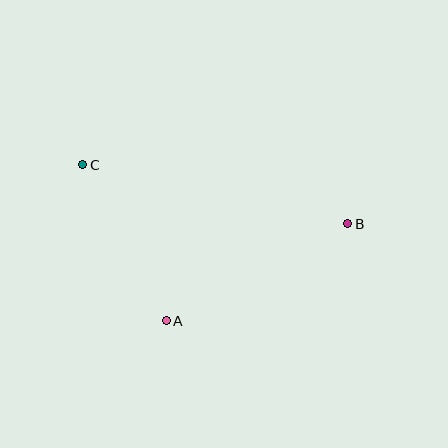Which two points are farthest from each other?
Points B and C are farthest from each other.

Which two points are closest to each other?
Points A and C are closest to each other.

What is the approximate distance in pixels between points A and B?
The distance between A and B is approximately 206 pixels.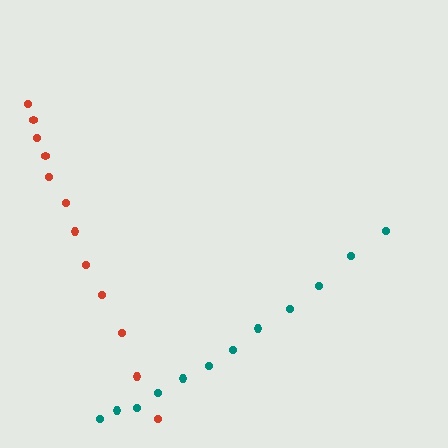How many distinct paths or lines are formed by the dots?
There are 2 distinct paths.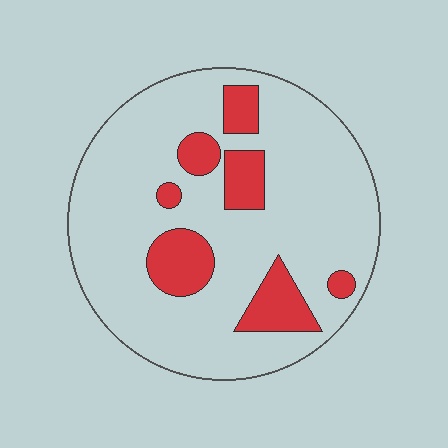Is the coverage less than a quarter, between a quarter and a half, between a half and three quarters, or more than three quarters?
Less than a quarter.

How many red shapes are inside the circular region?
7.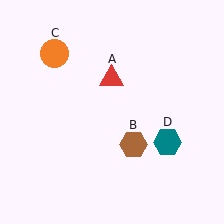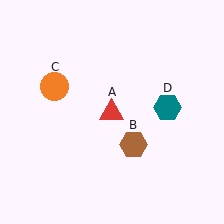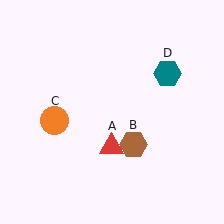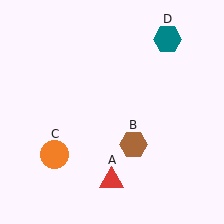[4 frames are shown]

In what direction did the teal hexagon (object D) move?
The teal hexagon (object D) moved up.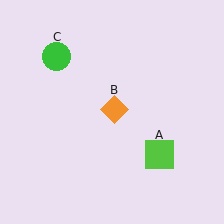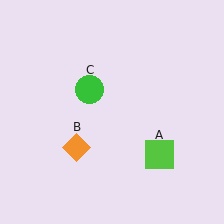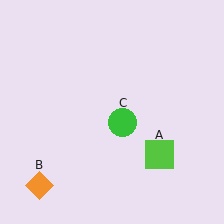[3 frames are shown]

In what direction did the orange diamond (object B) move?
The orange diamond (object B) moved down and to the left.